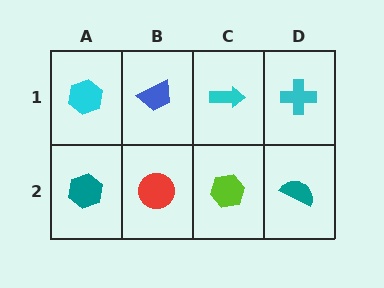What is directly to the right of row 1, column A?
A blue trapezoid.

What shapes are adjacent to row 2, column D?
A cyan cross (row 1, column D), a lime hexagon (row 2, column C).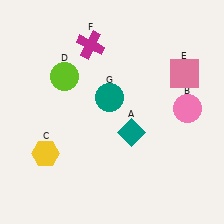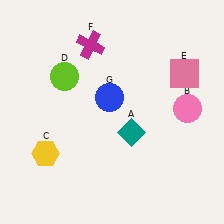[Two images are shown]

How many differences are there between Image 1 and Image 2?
There is 1 difference between the two images.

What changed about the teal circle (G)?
In Image 1, G is teal. In Image 2, it changed to blue.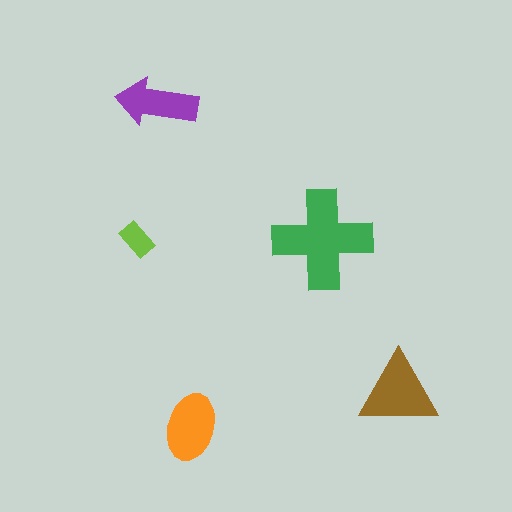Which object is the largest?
The green cross.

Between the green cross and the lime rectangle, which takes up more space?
The green cross.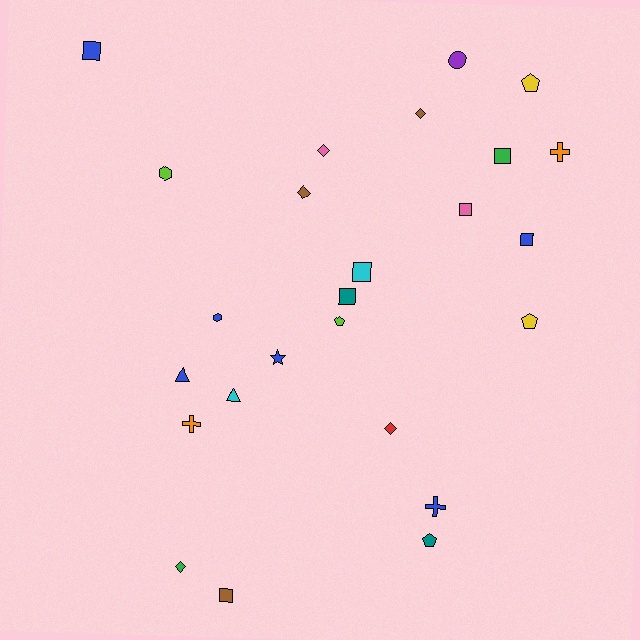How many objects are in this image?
There are 25 objects.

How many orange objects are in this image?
There are 2 orange objects.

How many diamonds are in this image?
There are 5 diamonds.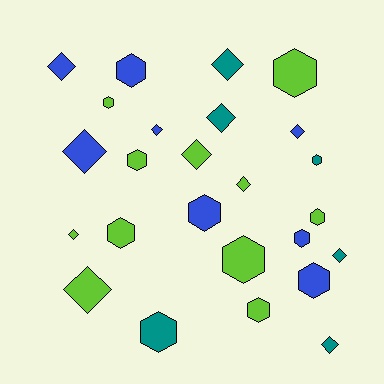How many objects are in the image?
There are 25 objects.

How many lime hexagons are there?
There are 7 lime hexagons.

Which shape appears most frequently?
Hexagon, with 13 objects.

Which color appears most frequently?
Lime, with 11 objects.